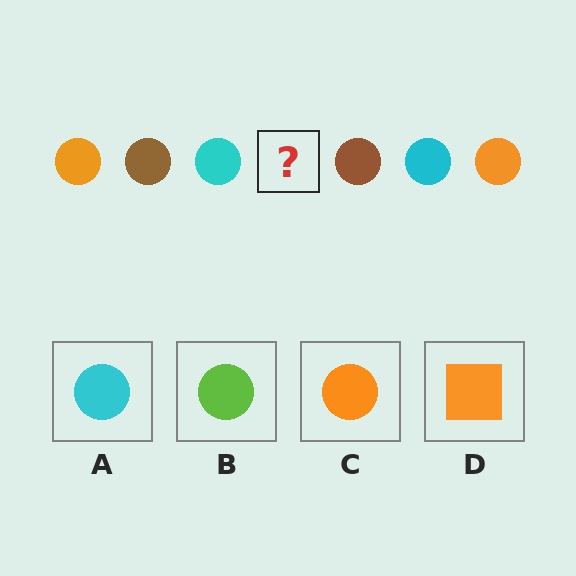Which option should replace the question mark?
Option C.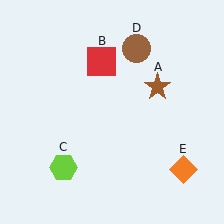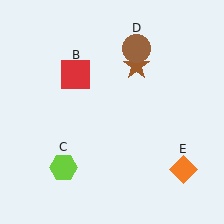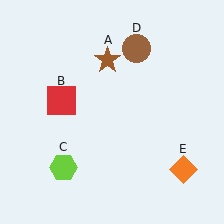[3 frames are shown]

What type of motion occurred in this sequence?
The brown star (object A), red square (object B) rotated counterclockwise around the center of the scene.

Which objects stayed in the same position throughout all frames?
Lime hexagon (object C) and brown circle (object D) and orange diamond (object E) remained stationary.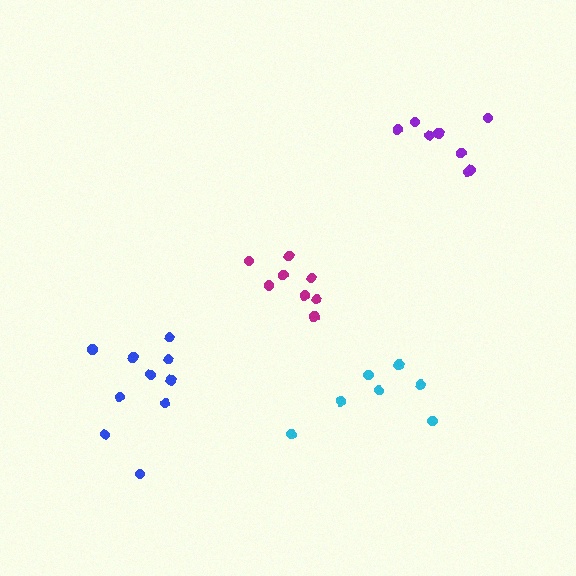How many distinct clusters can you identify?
There are 4 distinct clusters.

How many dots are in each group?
Group 1: 9 dots, Group 2: 8 dots, Group 3: 10 dots, Group 4: 7 dots (34 total).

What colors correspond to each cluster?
The clusters are colored: purple, magenta, blue, cyan.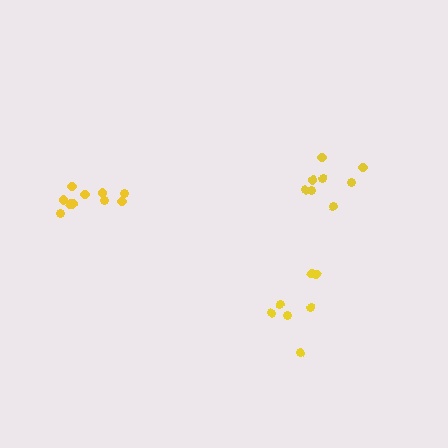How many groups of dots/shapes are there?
There are 3 groups.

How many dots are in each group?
Group 1: 10 dots, Group 2: 7 dots, Group 3: 8 dots (25 total).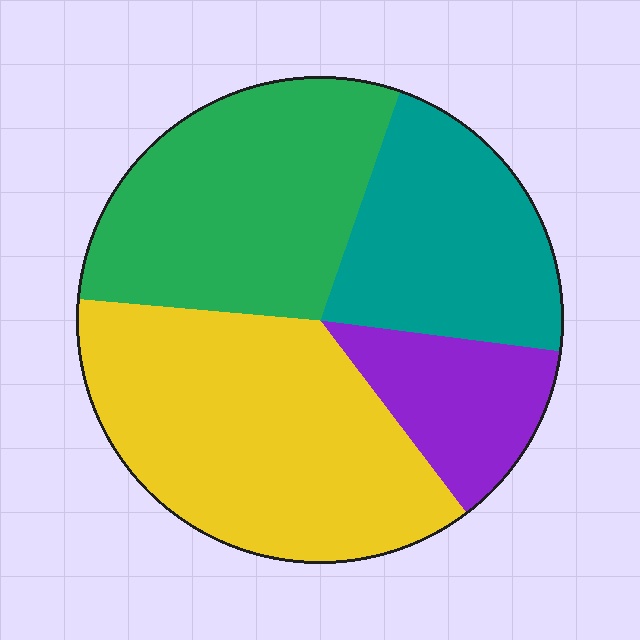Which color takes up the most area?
Yellow, at roughly 35%.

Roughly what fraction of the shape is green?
Green covers about 30% of the shape.